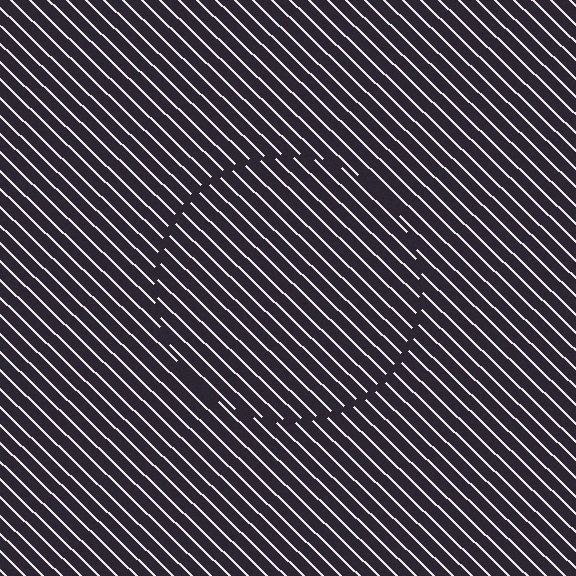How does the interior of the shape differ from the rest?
The interior of the shape contains the same grating, shifted by half a period — the contour is defined by the phase discontinuity where line-ends from the inner and outer gratings abut.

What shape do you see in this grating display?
An illusory circle. The interior of the shape contains the same grating, shifted by half a period — the contour is defined by the phase discontinuity where line-ends from the inner and outer gratings abut.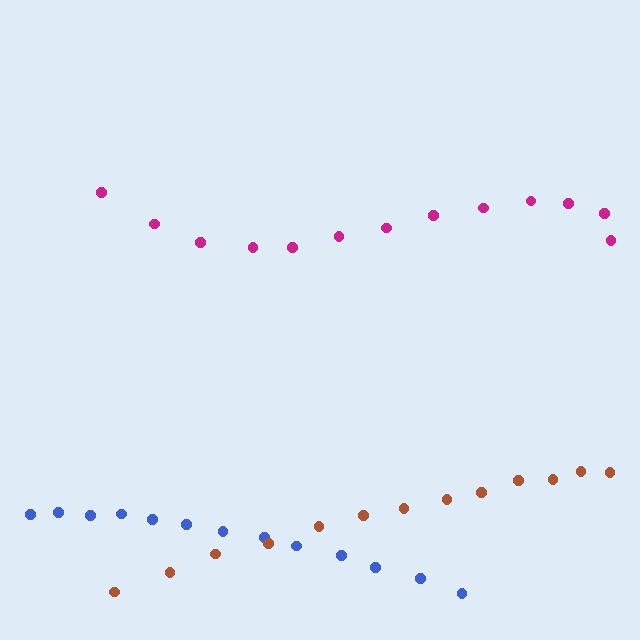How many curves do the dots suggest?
There are 3 distinct paths.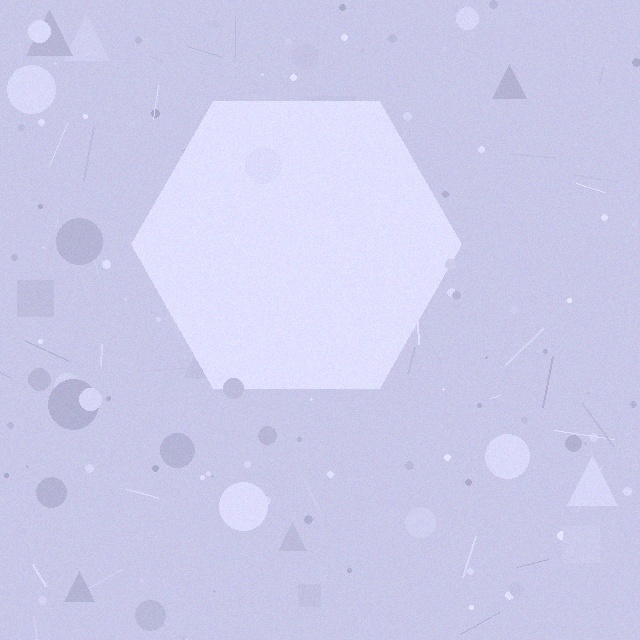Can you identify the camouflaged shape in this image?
The camouflaged shape is a hexagon.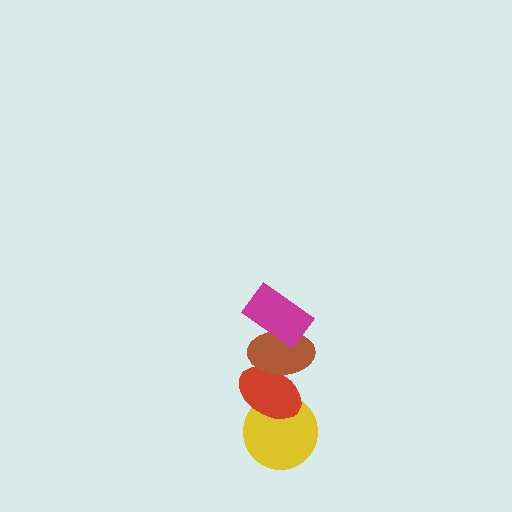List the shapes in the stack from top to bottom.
From top to bottom: the magenta rectangle, the brown ellipse, the red ellipse, the yellow circle.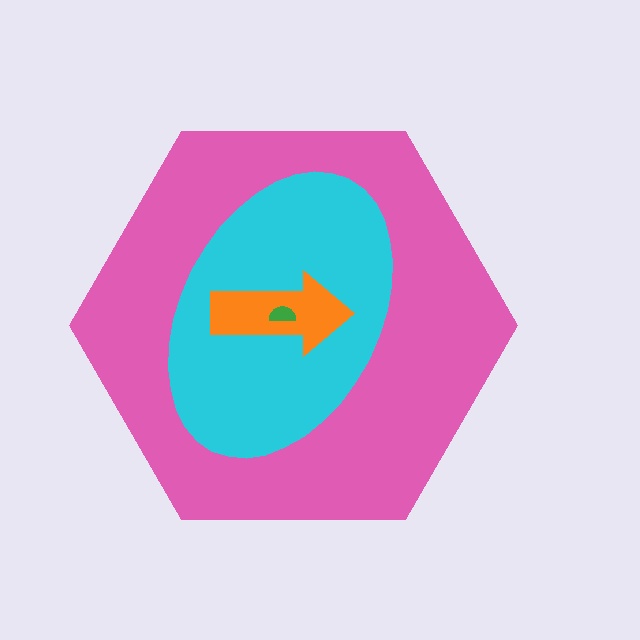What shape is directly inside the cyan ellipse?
The orange arrow.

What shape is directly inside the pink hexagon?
The cyan ellipse.